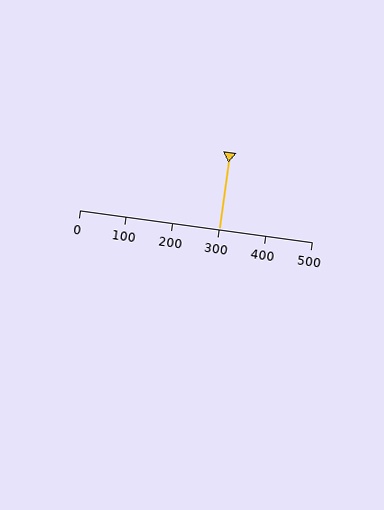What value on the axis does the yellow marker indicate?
The marker indicates approximately 300.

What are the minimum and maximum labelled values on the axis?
The axis runs from 0 to 500.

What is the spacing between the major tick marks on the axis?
The major ticks are spaced 100 apart.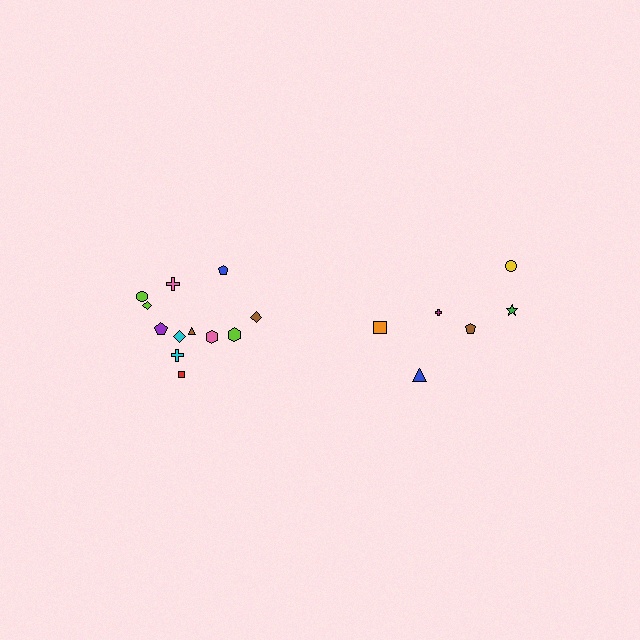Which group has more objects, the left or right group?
The left group.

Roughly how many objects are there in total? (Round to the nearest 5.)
Roughly 20 objects in total.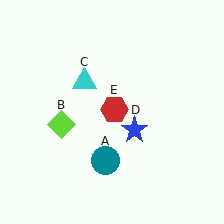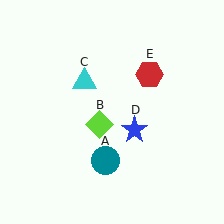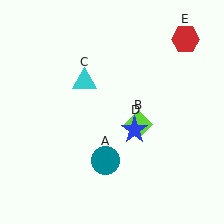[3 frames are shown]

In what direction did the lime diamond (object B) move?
The lime diamond (object B) moved right.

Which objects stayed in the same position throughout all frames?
Teal circle (object A) and cyan triangle (object C) and blue star (object D) remained stationary.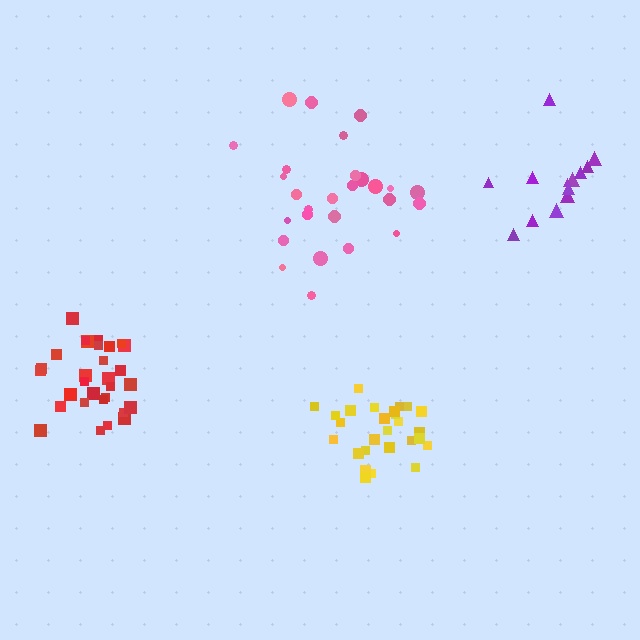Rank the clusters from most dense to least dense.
yellow, red, purple, pink.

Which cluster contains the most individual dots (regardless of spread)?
Red (31).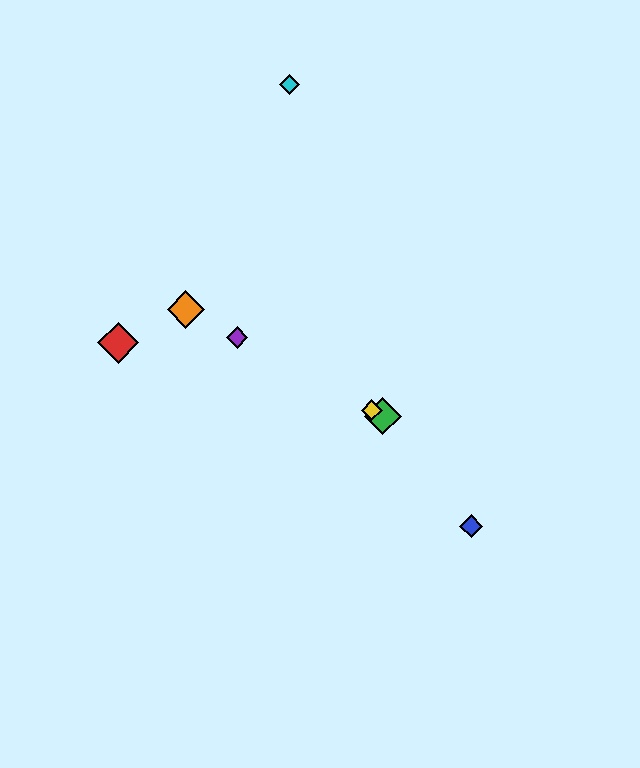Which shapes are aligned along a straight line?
The green diamond, the yellow diamond, the purple diamond, the orange diamond are aligned along a straight line.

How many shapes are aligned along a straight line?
4 shapes (the green diamond, the yellow diamond, the purple diamond, the orange diamond) are aligned along a straight line.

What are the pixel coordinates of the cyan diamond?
The cyan diamond is at (290, 84).